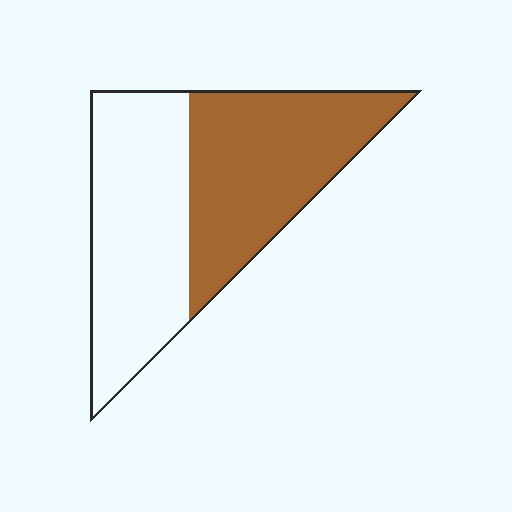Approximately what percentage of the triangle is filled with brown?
Approximately 50%.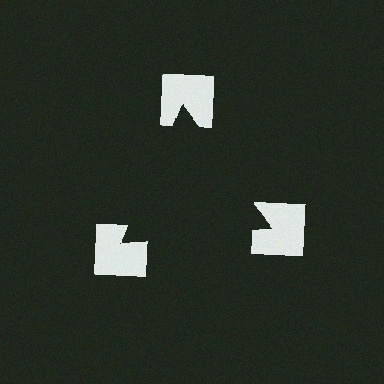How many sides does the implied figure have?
3 sides.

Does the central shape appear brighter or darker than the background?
It typically appears slightly darker than the background, even though no actual brightness change is drawn.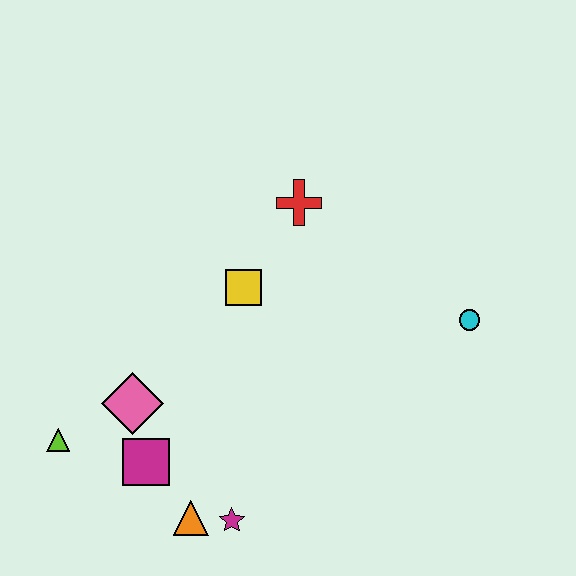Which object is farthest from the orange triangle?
The cyan circle is farthest from the orange triangle.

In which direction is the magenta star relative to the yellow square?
The magenta star is below the yellow square.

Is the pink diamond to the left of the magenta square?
Yes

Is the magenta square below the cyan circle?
Yes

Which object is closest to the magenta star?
The orange triangle is closest to the magenta star.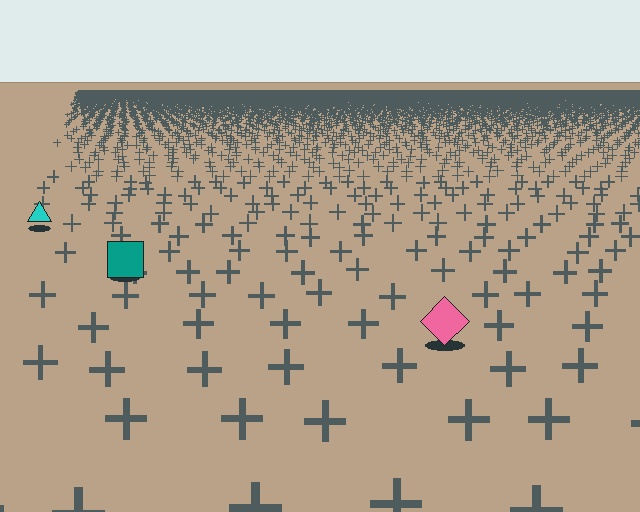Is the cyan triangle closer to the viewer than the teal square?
No. The teal square is closer — you can tell from the texture gradient: the ground texture is coarser near it.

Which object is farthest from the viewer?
The cyan triangle is farthest from the viewer. It appears smaller and the ground texture around it is denser.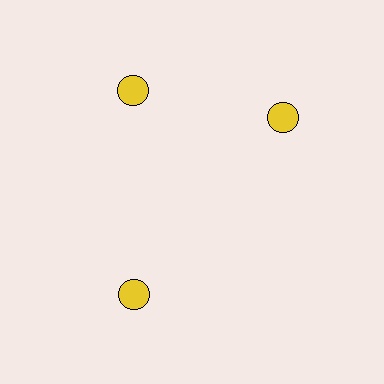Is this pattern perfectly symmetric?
No. The 3 yellow circles are arranged in a ring, but one element near the 3 o'clock position is rotated out of alignment along the ring, breaking the 3-fold rotational symmetry.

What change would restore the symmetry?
The symmetry would be restored by rotating it back into even spacing with its neighbors so that all 3 circles sit at equal angles and equal distance from the center.